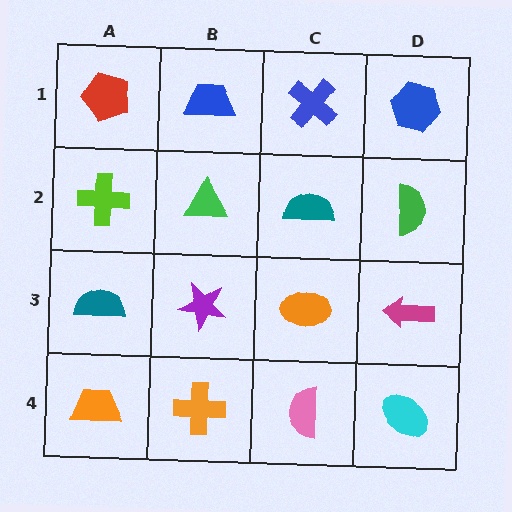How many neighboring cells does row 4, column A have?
2.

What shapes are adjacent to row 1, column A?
A lime cross (row 2, column A), a blue trapezoid (row 1, column B).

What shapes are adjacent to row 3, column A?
A lime cross (row 2, column A), an orange trapezoid (row 4, column A), a purple star (row 3, column B).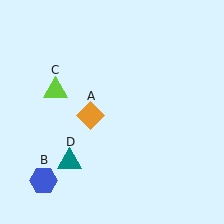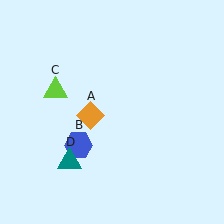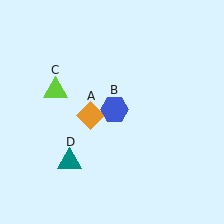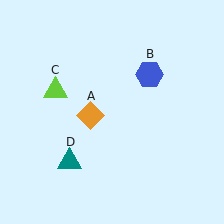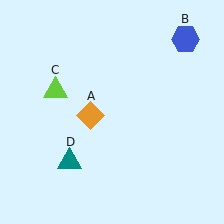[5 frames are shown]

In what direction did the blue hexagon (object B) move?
The blue hexagon (object B) moved up and to the right.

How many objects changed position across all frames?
1 object changed position: blue hexagon (object B).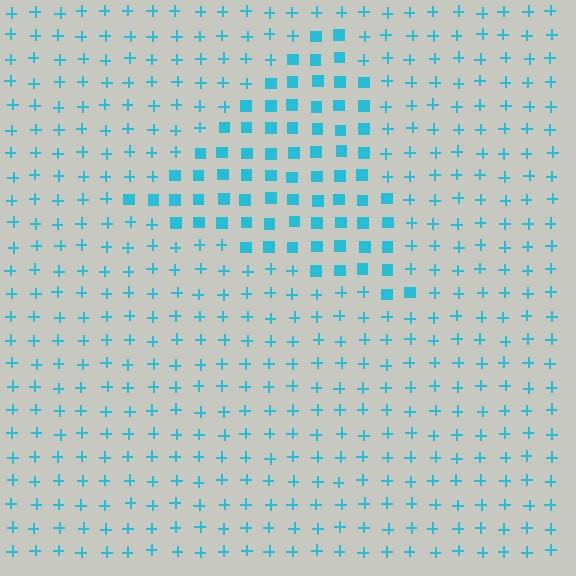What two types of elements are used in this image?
The image uses squares inside the triangle region and plus signs outside it.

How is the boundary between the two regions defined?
The boundary is defined by a change in element shape: squares inside vs. plus signs outside. All elements share the same color and spacing.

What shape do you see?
I see a triangle.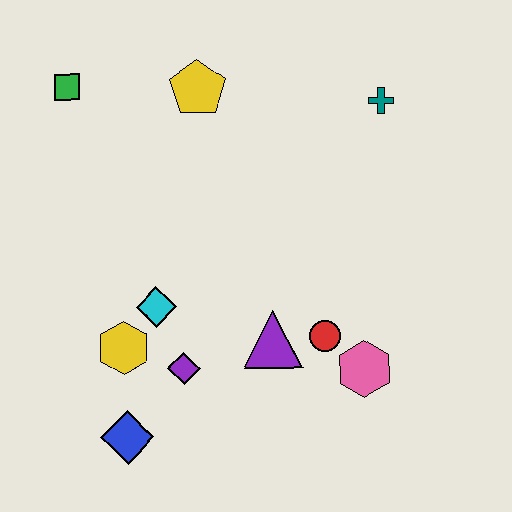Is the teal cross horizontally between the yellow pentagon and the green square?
No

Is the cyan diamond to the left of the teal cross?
Yes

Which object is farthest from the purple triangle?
The green square is farthest from the purple triangle.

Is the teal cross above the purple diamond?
Yes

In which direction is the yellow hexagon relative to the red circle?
The yellow hexagon is to the left of the red circle.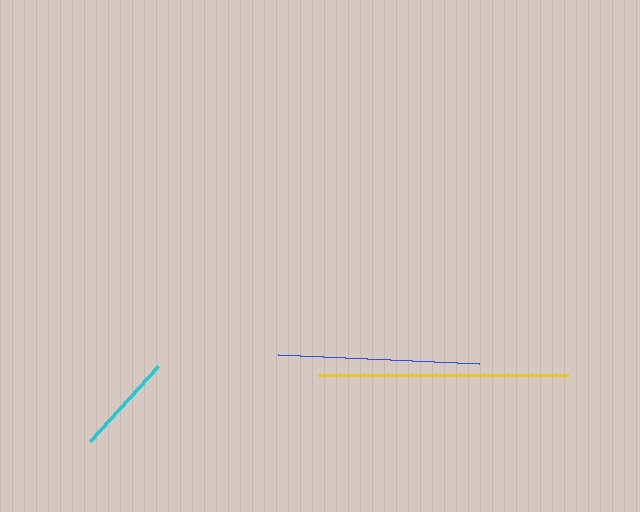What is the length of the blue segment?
The blue segment is approximately 201 pixels long.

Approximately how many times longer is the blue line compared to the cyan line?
The blue line is approximately 2.0 times the length of the cyan line.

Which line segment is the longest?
The yellow line is the longest at approximately 250 pixels.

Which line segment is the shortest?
The cyan line is the shortest at approximately 102 pixels.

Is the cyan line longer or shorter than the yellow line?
The yellow line is longer than the cyan line.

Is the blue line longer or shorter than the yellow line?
The yellow line is longer than the blue line.